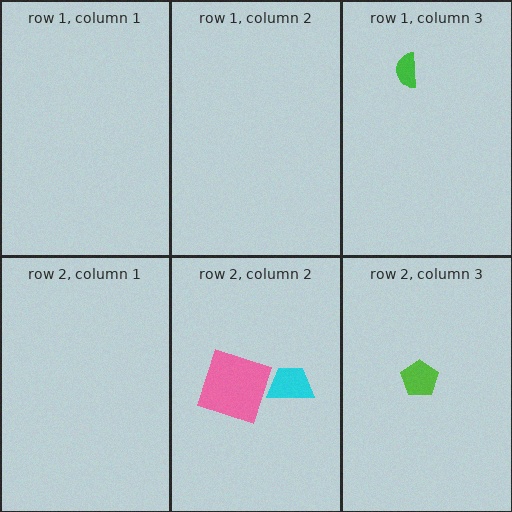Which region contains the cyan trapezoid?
The row 2, column 2 region.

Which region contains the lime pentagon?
The row 2, column 3 region.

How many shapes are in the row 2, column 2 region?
2.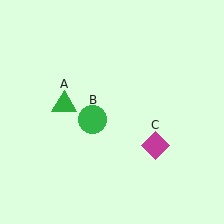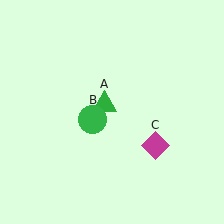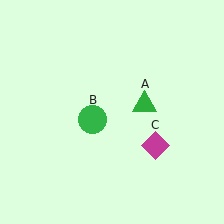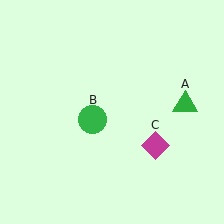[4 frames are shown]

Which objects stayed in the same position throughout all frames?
Green circle (object B) and magenta diamond (object C) remained stationary.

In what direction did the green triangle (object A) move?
The green triangle (object A) moved right.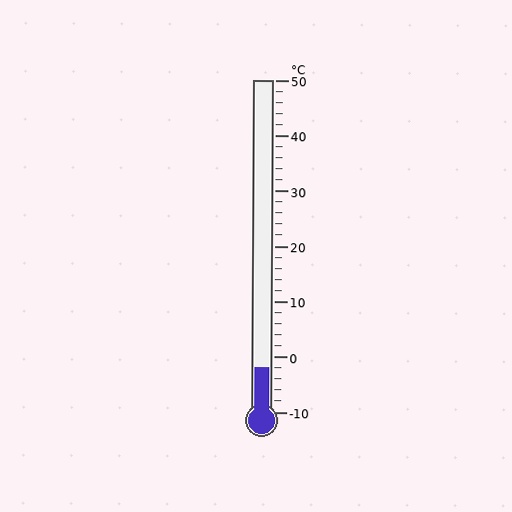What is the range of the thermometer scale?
The thermometer scale ranges from -10°C to 50°C.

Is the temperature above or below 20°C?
The temperature is below 20°C.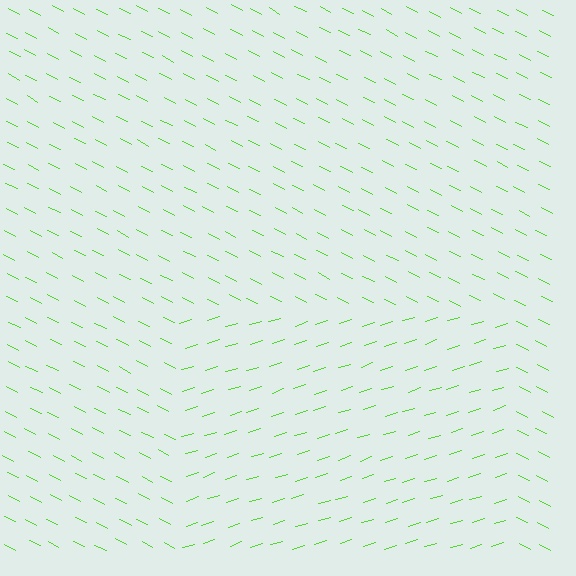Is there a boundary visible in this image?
Yes, there is a texture boundary formed by a change in line orientation.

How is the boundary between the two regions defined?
The boundary is defined purely by a change in line orientation (approximately 45 degrees difference). All lines are the same color and thickness.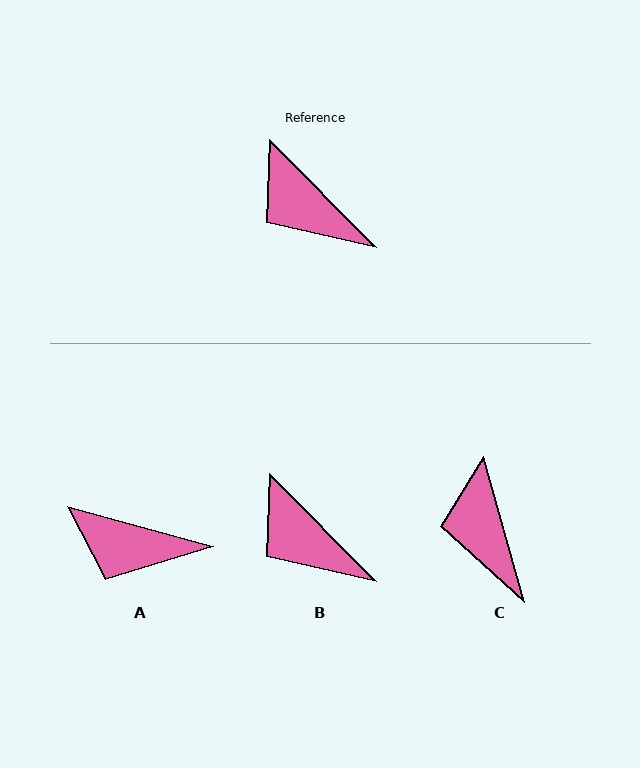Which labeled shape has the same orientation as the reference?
B.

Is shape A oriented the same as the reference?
No, it is off by about 30 degrees.